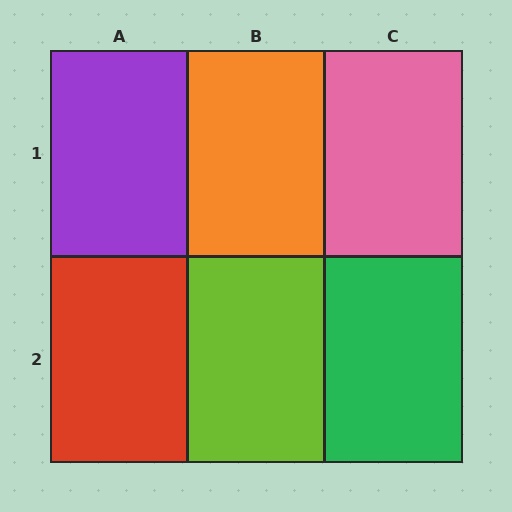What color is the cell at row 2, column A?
Red.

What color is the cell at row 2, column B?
Lime.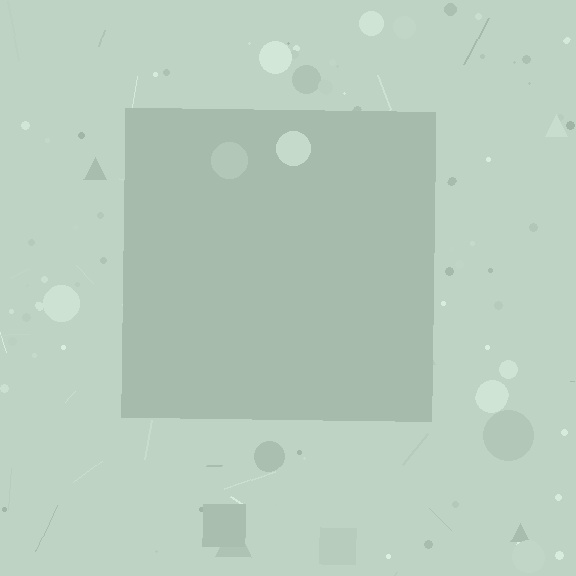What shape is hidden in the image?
A square is hidden in the image.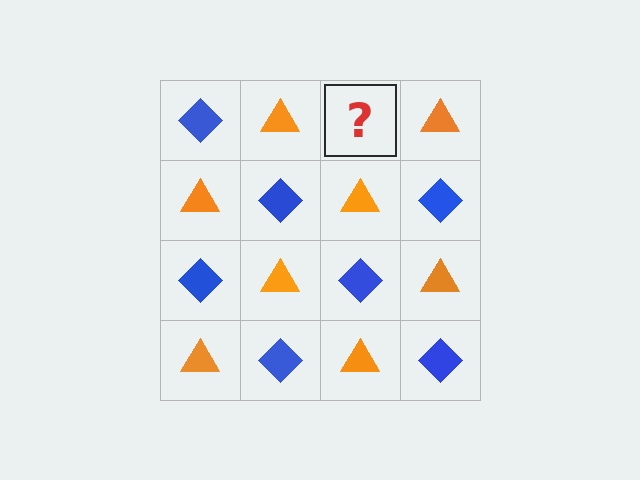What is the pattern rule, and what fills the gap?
The rule is that it alternates blue diamond and orange triangle in a checkerboard pattern. The gap should be filled with a blue diamond.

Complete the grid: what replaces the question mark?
The question mark should be replaced with a blue diamond.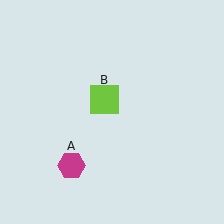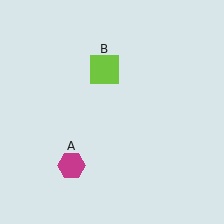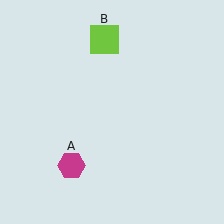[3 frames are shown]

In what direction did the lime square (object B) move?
The lime square (object B) moved up.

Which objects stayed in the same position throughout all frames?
Magenta hexagon (object A) remained stationary.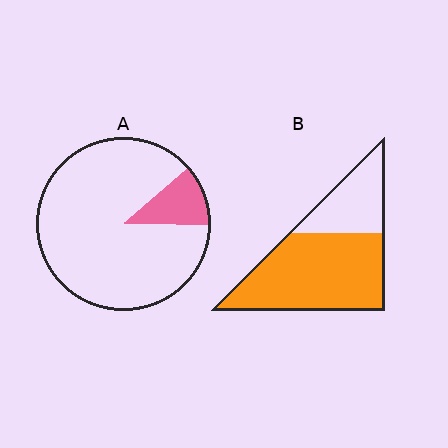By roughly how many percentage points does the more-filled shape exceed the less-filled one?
By roughly 60 percentage points (B over A).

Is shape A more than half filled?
No.